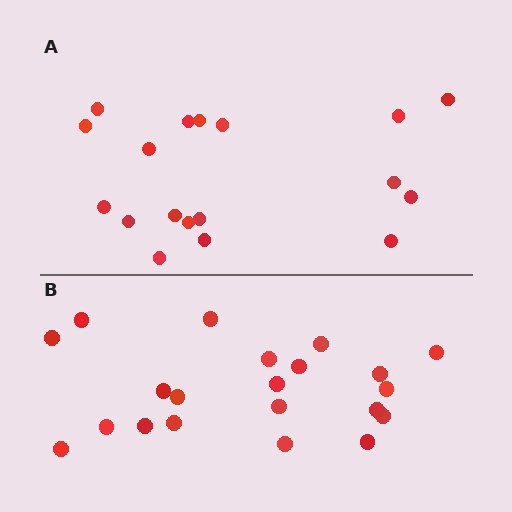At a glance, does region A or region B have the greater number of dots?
Region B (the bottom region) has more dots.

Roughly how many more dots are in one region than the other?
Region B has just a few more — roughly 2 or 3 more dots than region A.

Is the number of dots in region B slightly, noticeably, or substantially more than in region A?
Region B has only slightly more — the two regions are fairly close. The ratio is roughly 1.2 to 1.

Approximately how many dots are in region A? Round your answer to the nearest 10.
About 20 dots. (The exact count is 18, which rounds to 20.)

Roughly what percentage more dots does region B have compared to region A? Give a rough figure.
About 15% more.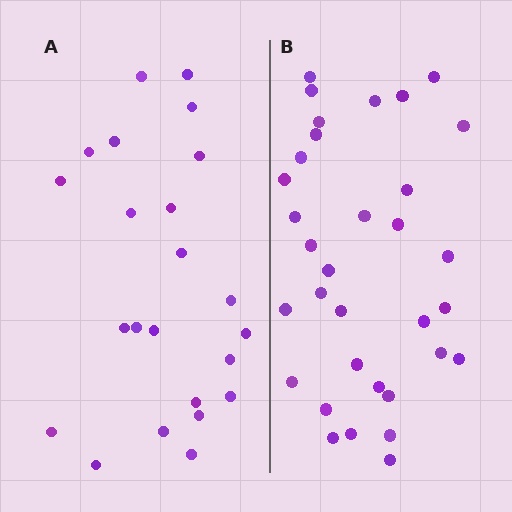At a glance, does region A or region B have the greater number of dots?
Region B (the right region) has more dots.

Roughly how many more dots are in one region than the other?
Region B has roughly 10 or so more dots than region A.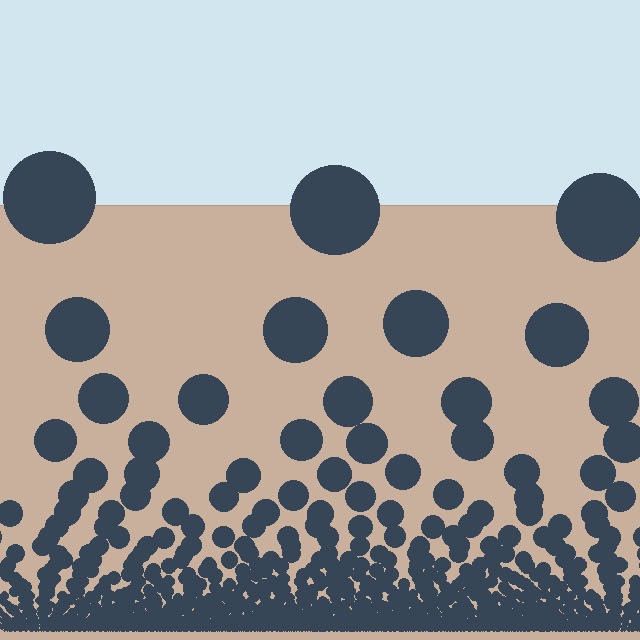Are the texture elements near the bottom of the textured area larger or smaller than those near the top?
Smaller. The gradient is inverted — elements near the bottom are smaller and denser.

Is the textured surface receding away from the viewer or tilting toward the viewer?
The surface appears to tilt toward the viewer. Texture elements get larger and sparser toward the top.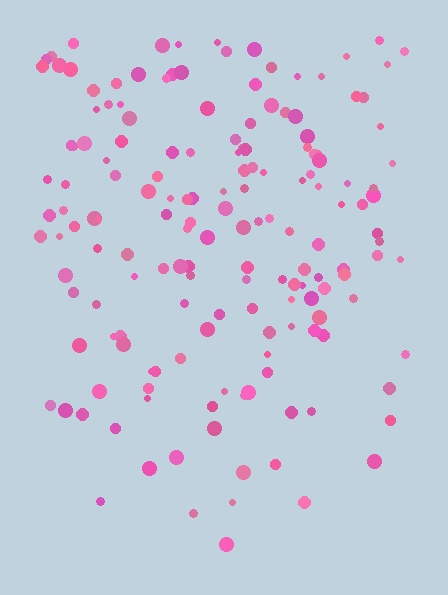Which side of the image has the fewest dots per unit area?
The bottom.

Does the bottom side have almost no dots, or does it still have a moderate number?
Still a moderate number, just noticeably fewer than the top.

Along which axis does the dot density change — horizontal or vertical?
Vertical.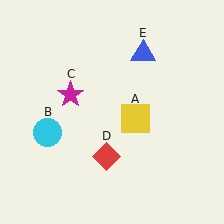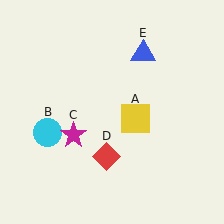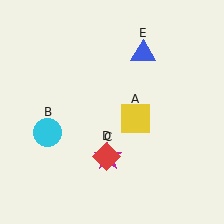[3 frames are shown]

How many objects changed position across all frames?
1 object changed position: magenta star (object C).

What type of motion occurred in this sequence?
The magenta star (object C) rotated counterclockwise around the center of the scene.